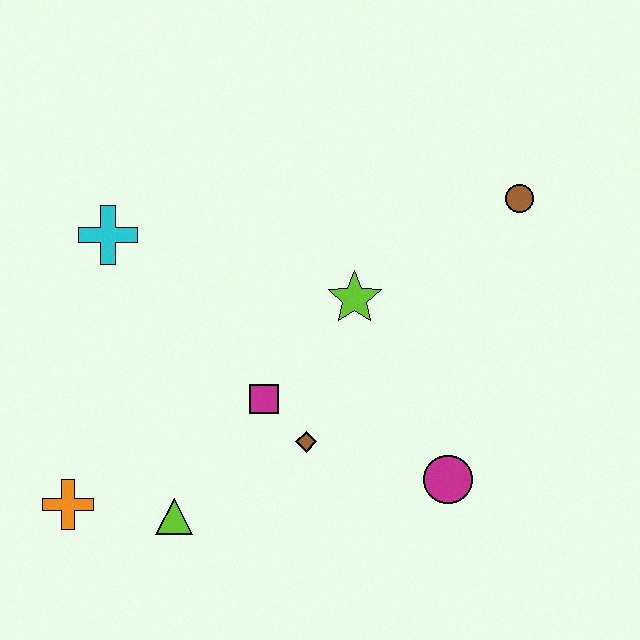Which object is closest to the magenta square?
The brown diamond is closest to the magenta square.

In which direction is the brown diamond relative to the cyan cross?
The brown diamond is below the cyan cross.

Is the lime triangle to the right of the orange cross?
Yes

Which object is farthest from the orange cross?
The brown circle is farthest from the orange cross.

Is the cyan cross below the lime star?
No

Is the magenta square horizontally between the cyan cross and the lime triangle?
No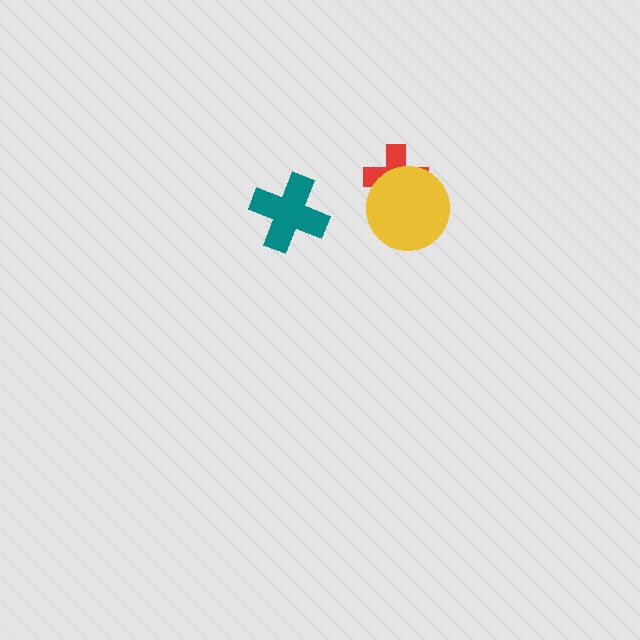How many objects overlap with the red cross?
1 object overlaps with the red cross.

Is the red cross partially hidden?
Yes, it is partially covered by another shape.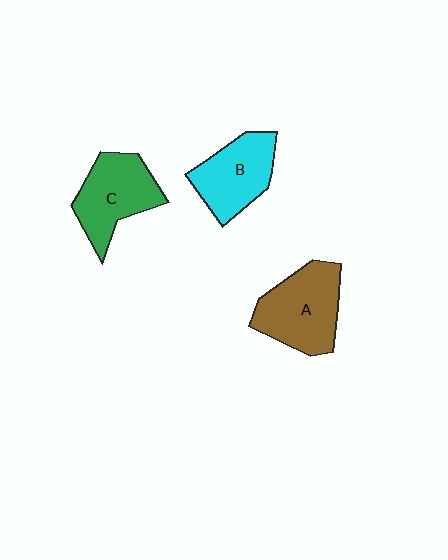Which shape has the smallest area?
Shape B (cyan).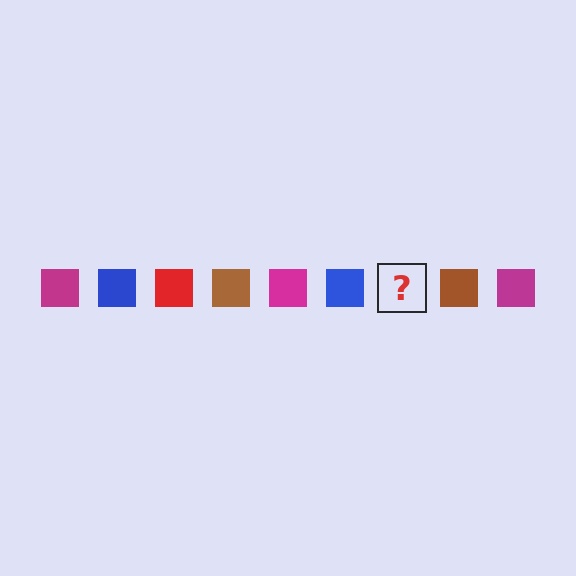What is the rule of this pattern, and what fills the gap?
The rule is that the pattern cycles through magenta, blue, red, brown squares. The gap should be filled with a red square.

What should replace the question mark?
The question mark should be replaced with a red square.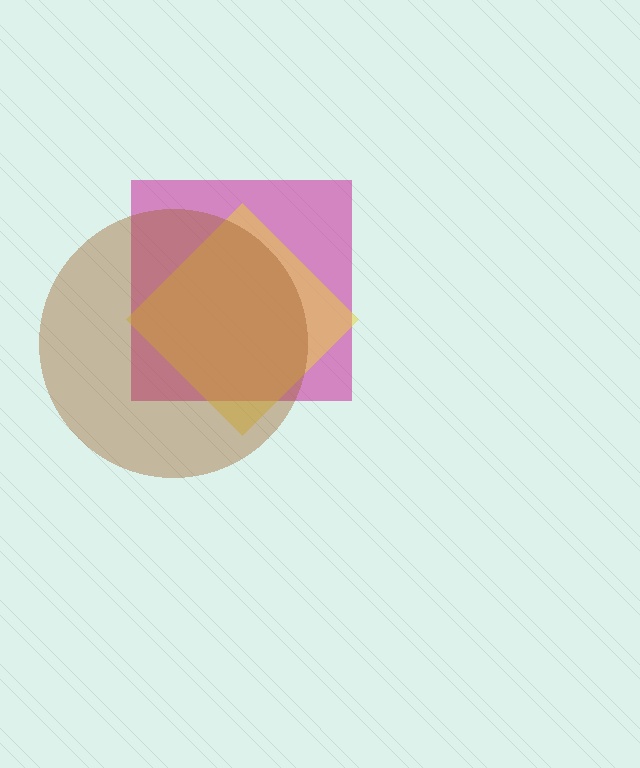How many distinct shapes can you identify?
There are 3 distinct shapes: a magenta square, a yellow diamond, a brown circle.